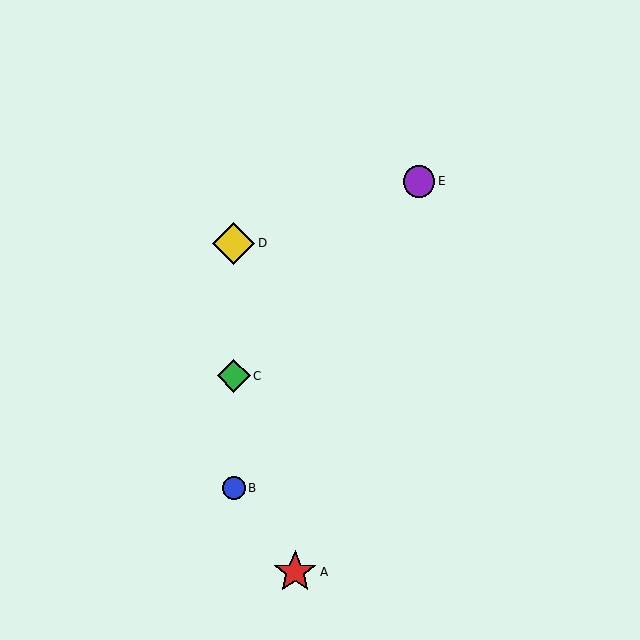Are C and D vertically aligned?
Yes, both are at x≈234.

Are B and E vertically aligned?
No, B is at x≈234 and E is at x≈419.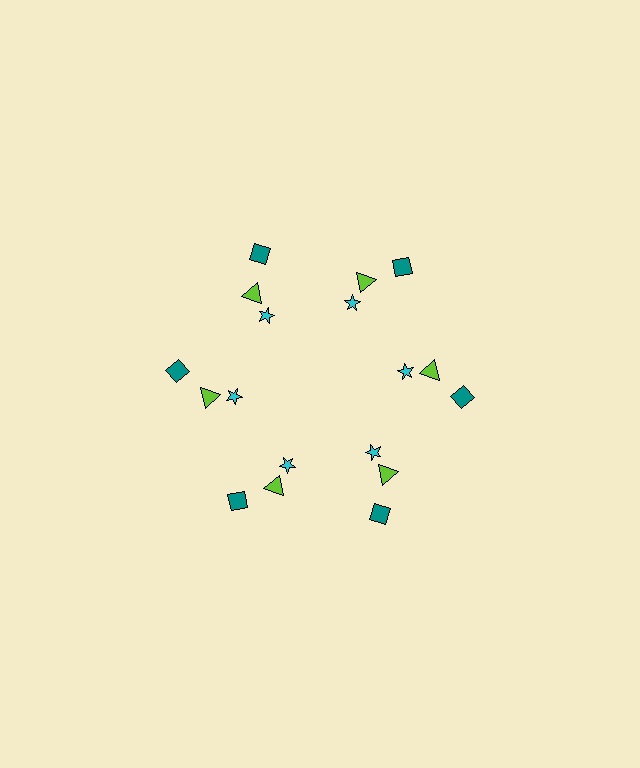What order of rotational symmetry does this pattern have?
This pattern has 6-fold rotational symmetry.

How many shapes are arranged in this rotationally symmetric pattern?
There are 18 shapes, arranged in 6 groups of 3.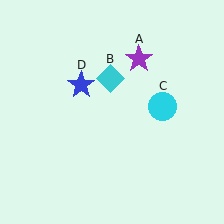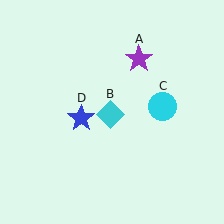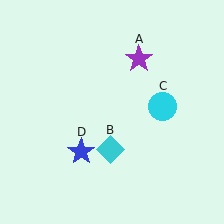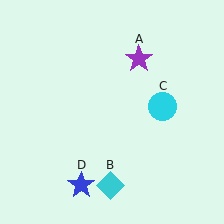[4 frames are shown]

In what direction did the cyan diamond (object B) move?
The cyan diamond (object B) moved down.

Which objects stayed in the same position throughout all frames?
Purple star (object A) and cyan circle (object C) remained stationary.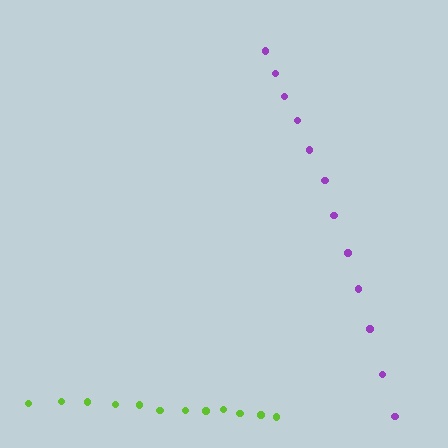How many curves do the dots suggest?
There are 2 distinct paths.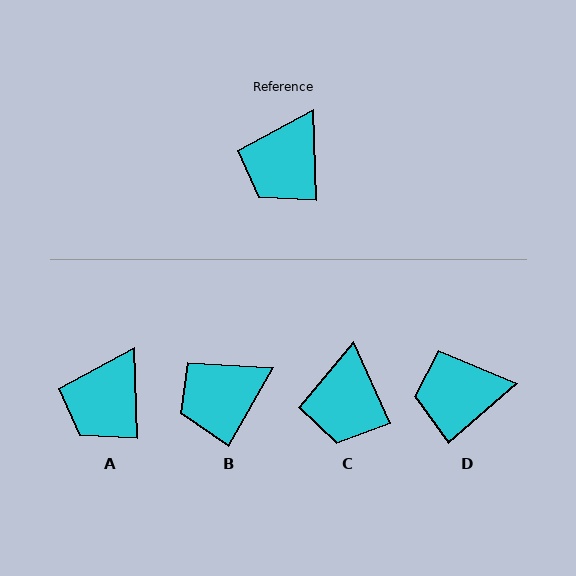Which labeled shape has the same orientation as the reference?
A.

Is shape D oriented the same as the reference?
No, it is off by about 51 degrees.